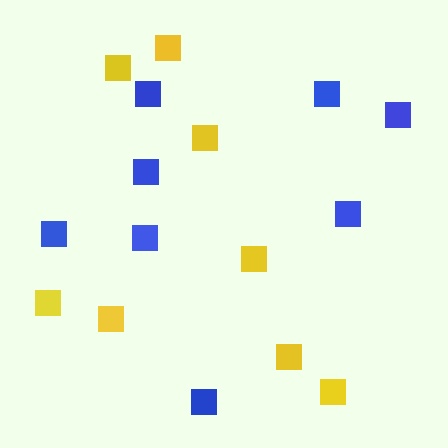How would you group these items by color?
There are 2 groups: one group of blue squares (8) and one group of yellow squares (8).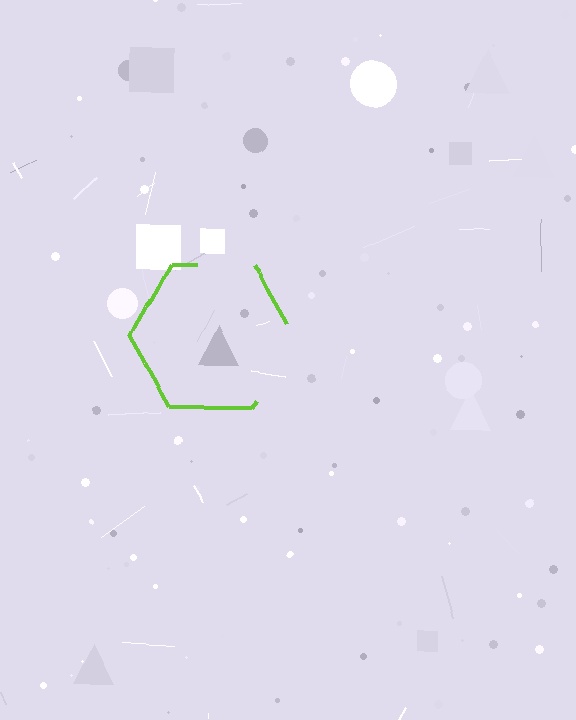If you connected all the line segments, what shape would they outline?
They would outline a hexagon.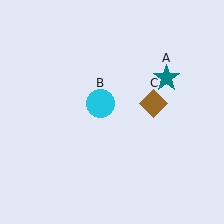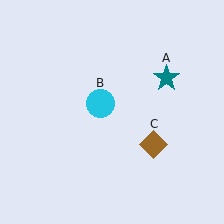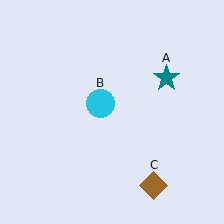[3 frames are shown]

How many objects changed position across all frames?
1 object changed position: brown diamond (object C).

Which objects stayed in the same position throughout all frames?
Teal star (object A) and cyan circle (object B) remained stationary.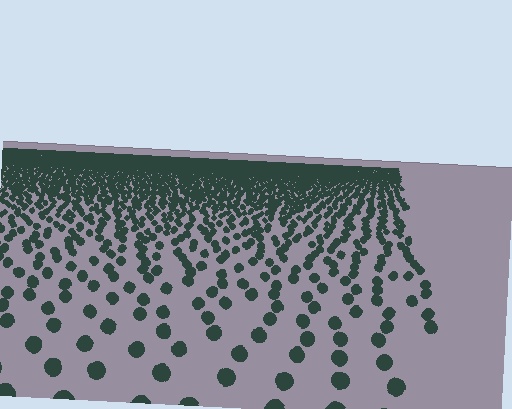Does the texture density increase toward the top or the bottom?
Density increases toward the top.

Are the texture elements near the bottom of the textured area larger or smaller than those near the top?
Larger. Near the bottom, elements are closer to the viewer and appear at a bigger on-screen size.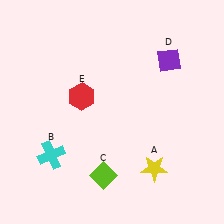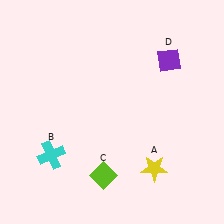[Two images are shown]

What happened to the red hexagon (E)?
The red hexagon (E) was removed in Image 2. It was in the top-left area of Image 1.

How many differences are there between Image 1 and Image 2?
There is 1 difference between the two images.